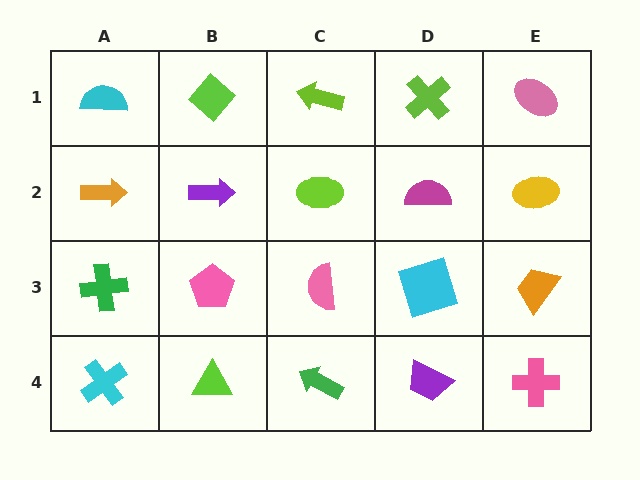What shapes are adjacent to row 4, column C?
A pink semicircle (row 3, column C), a lime triangle (row 4, column B), a purple trapezoid (row 4, column D).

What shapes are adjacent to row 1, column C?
A lime ellipse (row 2, column C), a lime diamond (row 1, column B), a lime cross (row 1, column D).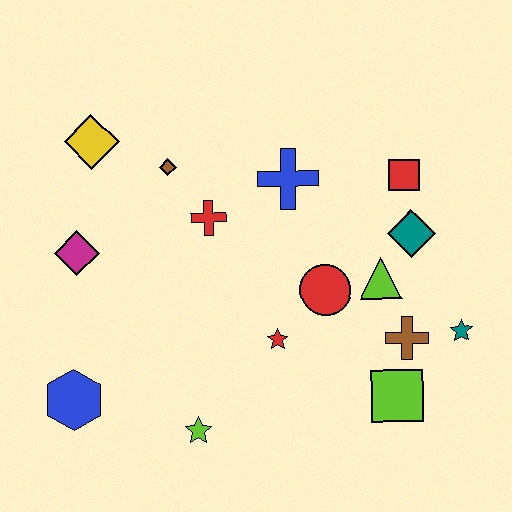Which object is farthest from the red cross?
The teal star is farthest from the red cross.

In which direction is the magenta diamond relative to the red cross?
The magenta diamond is to the left of the red cross.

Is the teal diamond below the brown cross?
No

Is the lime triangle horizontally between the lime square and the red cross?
Yes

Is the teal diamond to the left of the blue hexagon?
No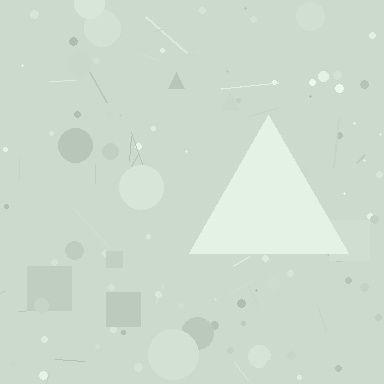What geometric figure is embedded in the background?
A triangle is embedded in the background.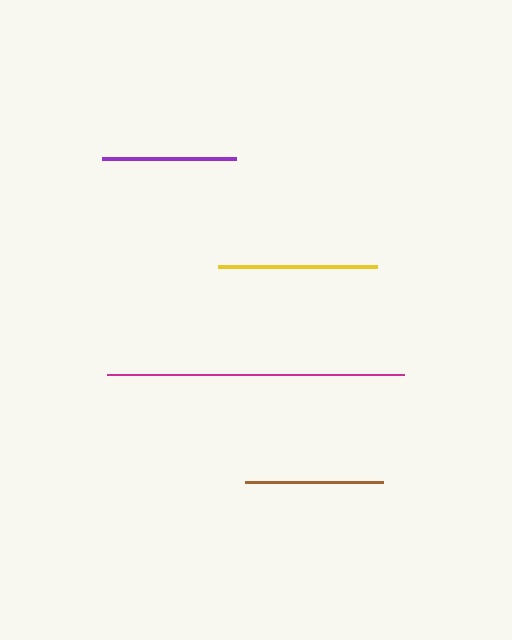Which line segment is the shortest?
The purple line is the shortest at approximately 134 pixels.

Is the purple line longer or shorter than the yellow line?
The yellow line is longer than the purple line.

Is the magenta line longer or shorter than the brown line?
The magenta line is longer than the brown line.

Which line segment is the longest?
The magenta line is the longest at approximately 297 pixels.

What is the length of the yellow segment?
The yellow segment is approximately 159 pixels long.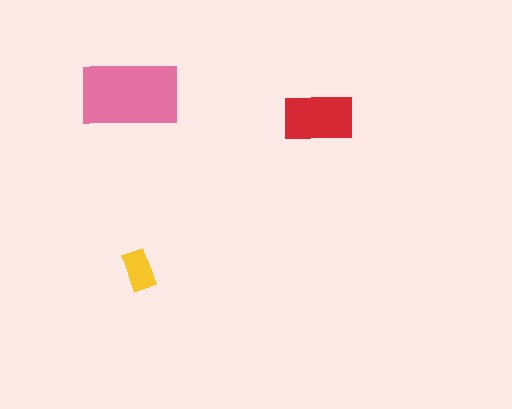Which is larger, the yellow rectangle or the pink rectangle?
The pink one.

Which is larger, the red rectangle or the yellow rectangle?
The red one.